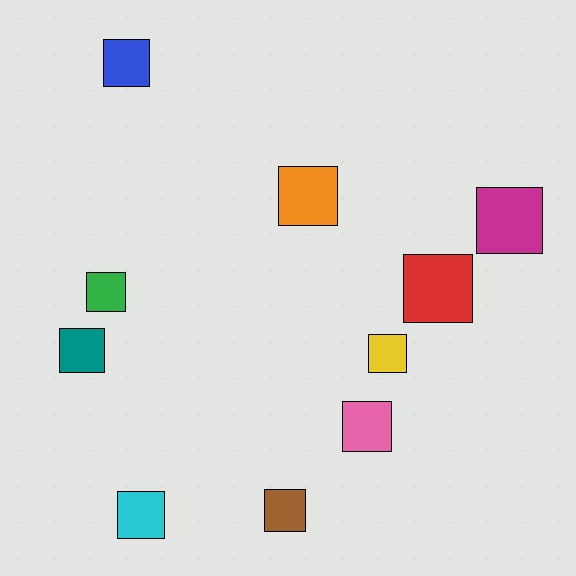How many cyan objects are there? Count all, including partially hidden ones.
There is 1 cyan object.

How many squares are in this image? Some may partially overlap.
There are 10 squares.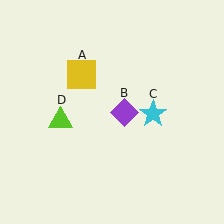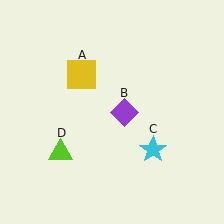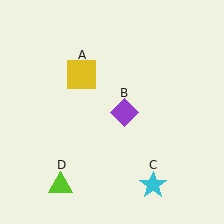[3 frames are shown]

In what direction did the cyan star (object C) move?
The cyan star (object C) moved down.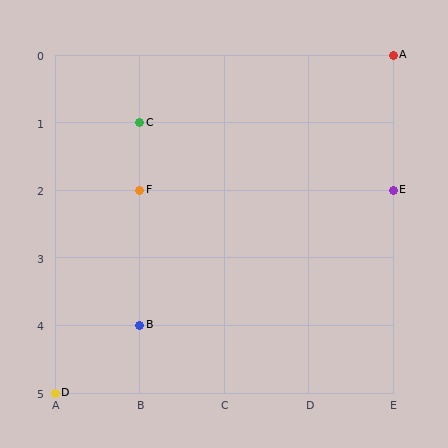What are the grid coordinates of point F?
Point F is at grid coordinates (B, 2).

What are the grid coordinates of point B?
Point B is at grid coordinates (B, 4).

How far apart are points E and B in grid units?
Points E and B are 3 columns and 2 rows apart (about 3.6 grid units diagonally).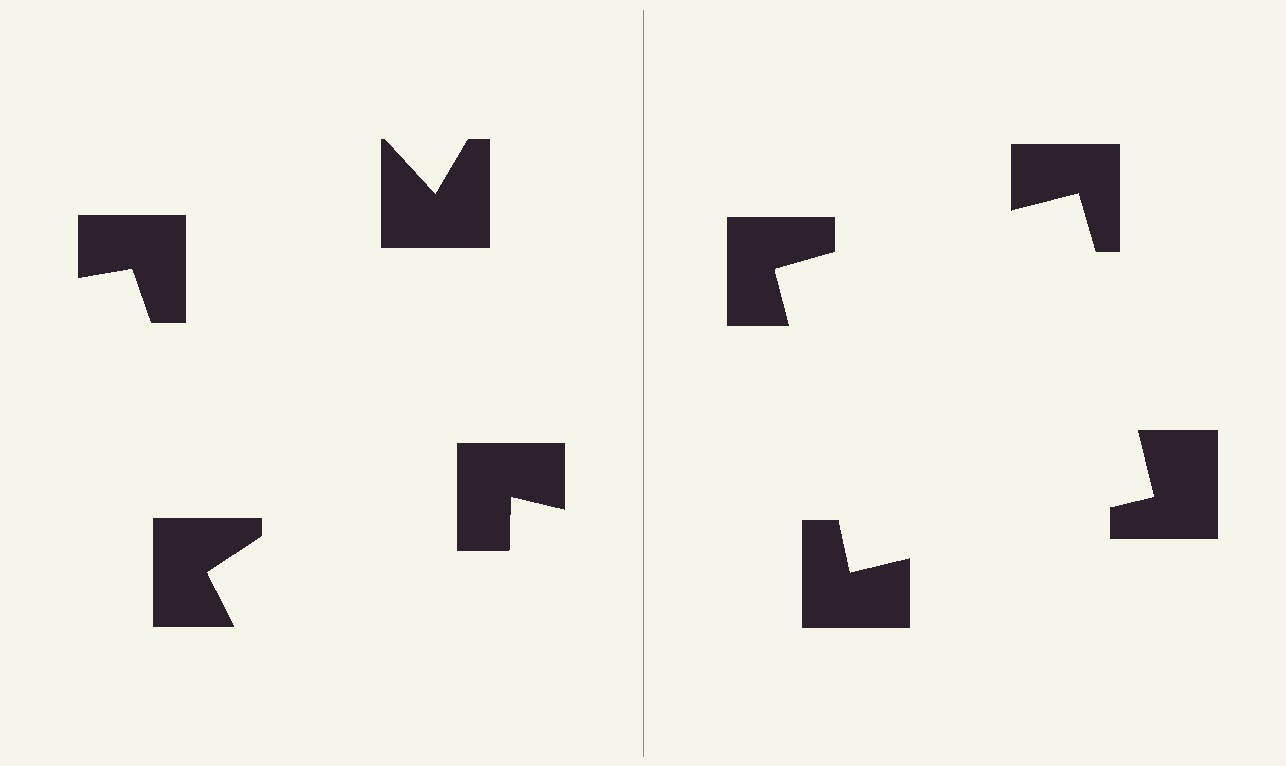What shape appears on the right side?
An illusory square.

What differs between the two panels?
The notched squares are positioned identically on both sides; only the wedge orientations differ. On the right they align to a square; on the left they are misaligned.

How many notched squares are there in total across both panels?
8 — 4 on each side.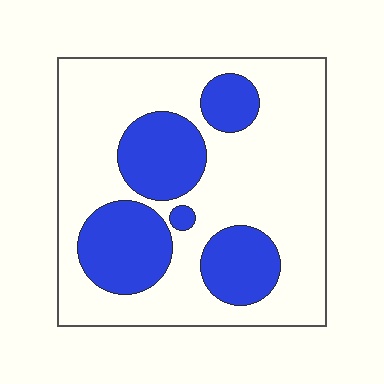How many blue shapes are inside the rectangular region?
5.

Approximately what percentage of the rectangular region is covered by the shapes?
Approximately 30%.